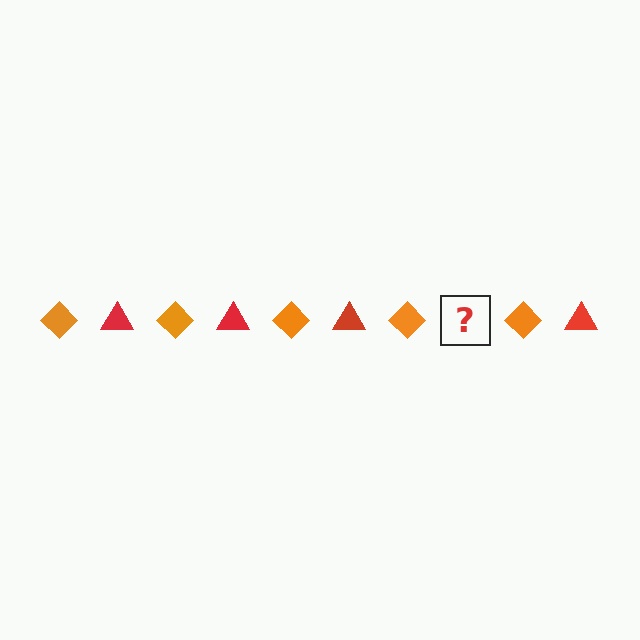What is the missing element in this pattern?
The missing element is a red triangle.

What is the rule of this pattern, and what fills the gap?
The rule is that the pattern alternates between orange diamond and red triangle. The gap should be filled with a red triangle.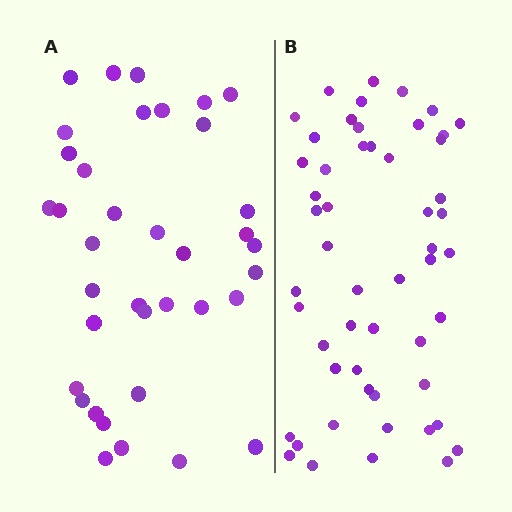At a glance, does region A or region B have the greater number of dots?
Region B (the right region) has more dots.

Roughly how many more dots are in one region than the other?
Region B has approximately 15 more dots than region A.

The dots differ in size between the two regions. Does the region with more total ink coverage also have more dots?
No. Region A has more total ink coverage because its dots are larger, but region B actually contains more individual dots. Total area can be misleading — the number of items is what matters here.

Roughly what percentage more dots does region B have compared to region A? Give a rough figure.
About 45% more.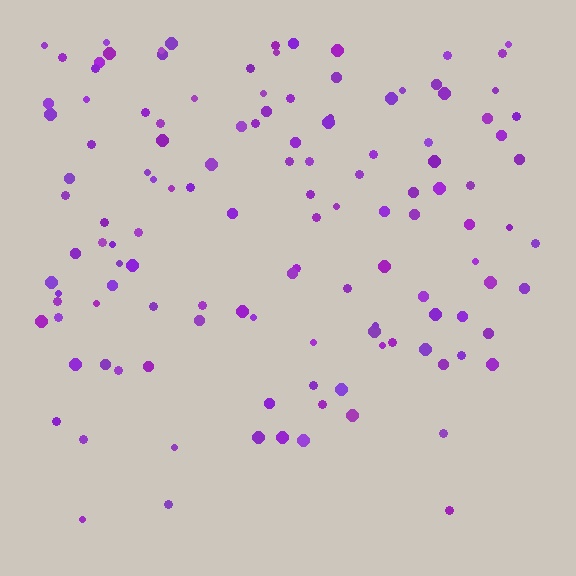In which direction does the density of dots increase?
From bottom to top, with the top side densest.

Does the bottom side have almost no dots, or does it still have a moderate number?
Still a moderate number, just noticeably fewer than the top.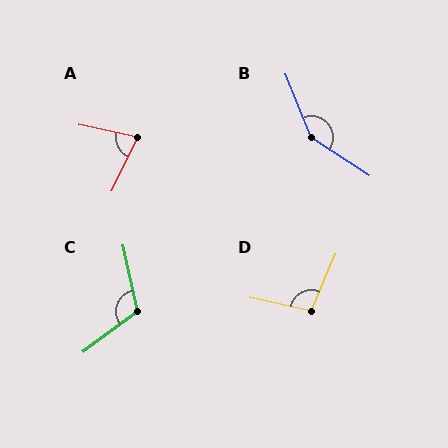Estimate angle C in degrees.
Approximately 114 degrees.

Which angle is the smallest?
A, at approximately 77 degrees.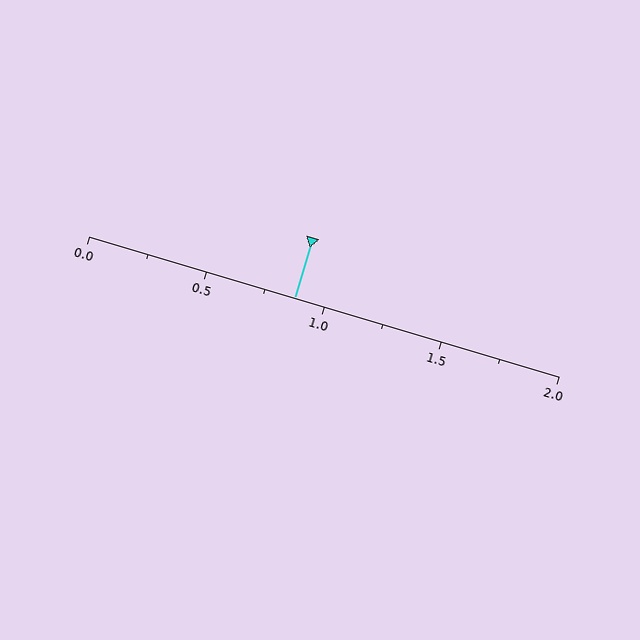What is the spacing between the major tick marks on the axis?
The major ticks are spaced 0.5 apart.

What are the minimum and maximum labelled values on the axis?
The axis runs from 0.0 to 2.0.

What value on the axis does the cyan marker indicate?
The marker indicates approximately 0.88.